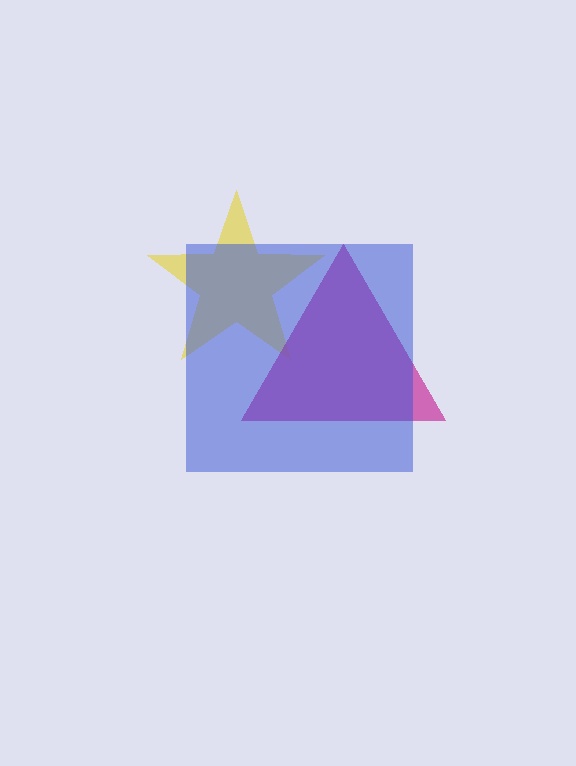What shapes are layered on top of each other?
The layered shapes are: a yellow star, a magenta triangle, a blue square.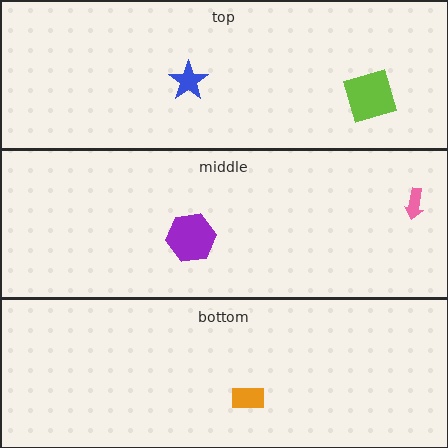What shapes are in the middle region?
The pink arrow, the purple hexagon.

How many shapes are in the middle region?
2.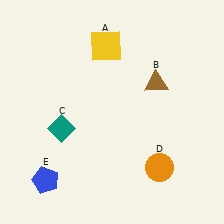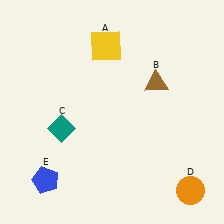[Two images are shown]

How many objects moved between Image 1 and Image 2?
1 object moved between the two images.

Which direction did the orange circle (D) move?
The orange circle (D) moved right.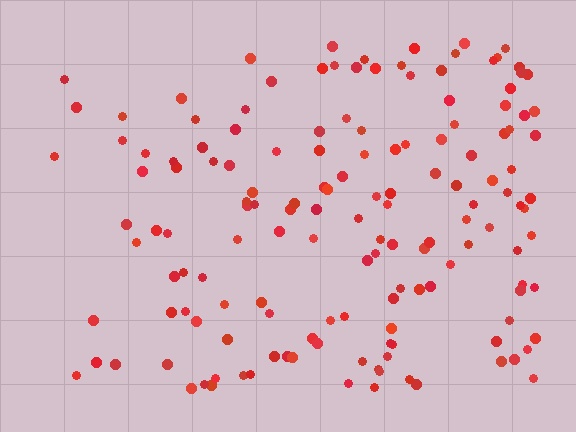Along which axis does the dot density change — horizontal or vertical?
Horizontal.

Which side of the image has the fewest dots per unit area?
The left.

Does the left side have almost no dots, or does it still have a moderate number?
Still a moderate number, just noticeably fewer than the right.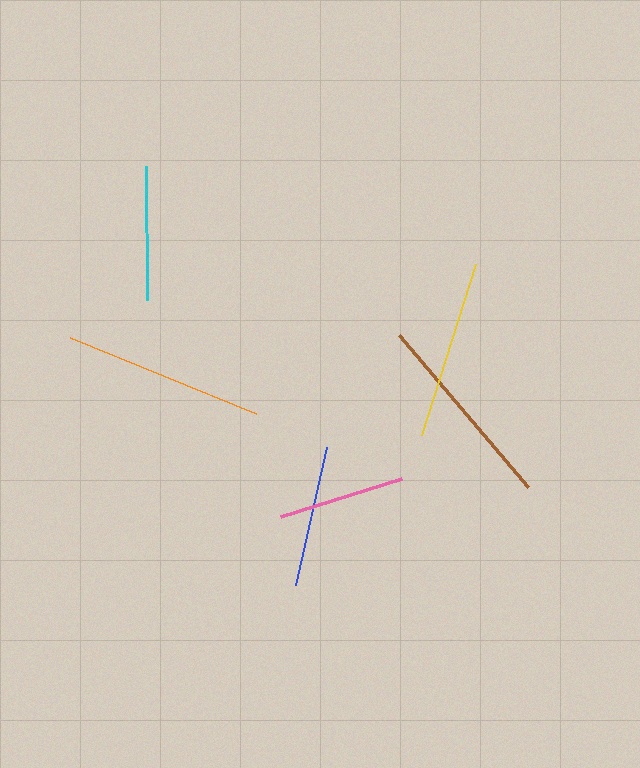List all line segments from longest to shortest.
From longest to shortest: orange, brown, yellow, blue, cyan, pink.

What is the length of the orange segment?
The orange segment is approximately 201 pixels long.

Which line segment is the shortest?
The pink line is the shortest at approximately 127 pixels.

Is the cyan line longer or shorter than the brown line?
The brown line is longer than the cyan line.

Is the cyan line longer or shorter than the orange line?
The orange line is longer than the cyan line.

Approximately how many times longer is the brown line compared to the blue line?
The brown line is approximately 1.4 times the length of the blue line.